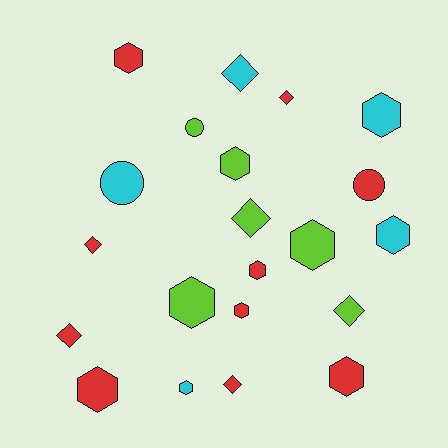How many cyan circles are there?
There is 1 cyan circle.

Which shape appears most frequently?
Hexagon, with 11 objects.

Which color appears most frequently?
Red, with 10 objects.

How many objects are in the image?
There are 21 objects.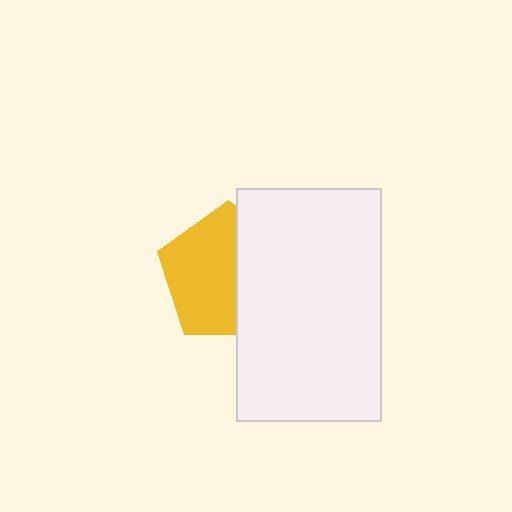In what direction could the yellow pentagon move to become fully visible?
The yellow pentagon could move left. That would shift it out from behind the white rectangle entirely.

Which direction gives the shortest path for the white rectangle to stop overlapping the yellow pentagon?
Moving right gives the shortest separation.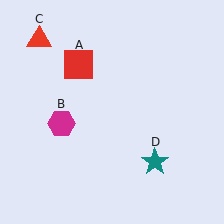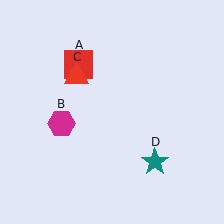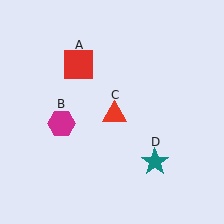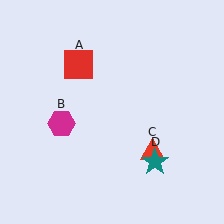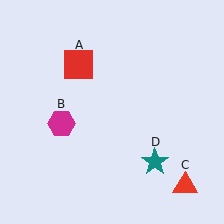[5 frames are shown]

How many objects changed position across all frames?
1 object changed position: red triangle (object C).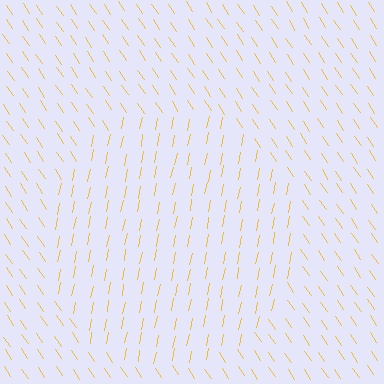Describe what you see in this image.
The image is filled with small yellow line segments. A circle region in the image has lines oriented differently from the surrounding lines, creating a visible texture boundary.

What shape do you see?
I see a circle.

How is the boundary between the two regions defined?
The boundary is defined purely by a change in line orientation (approximately 45 degrees difference). All lines are the same color and thickness.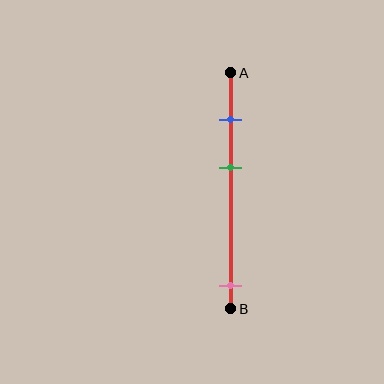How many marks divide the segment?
There are 3 marks dividing the segment.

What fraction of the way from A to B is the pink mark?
The pink mark is approximately 90% (0.9) of the way from A to B.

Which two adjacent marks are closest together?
The blue and green marks are the closest adjacent pair.